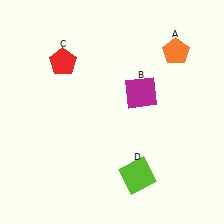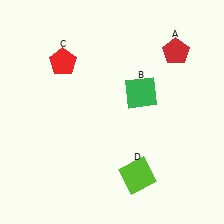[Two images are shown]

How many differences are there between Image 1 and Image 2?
There are 2 differences between the two images.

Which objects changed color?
A changed from orange to red. B changed from magenta to green.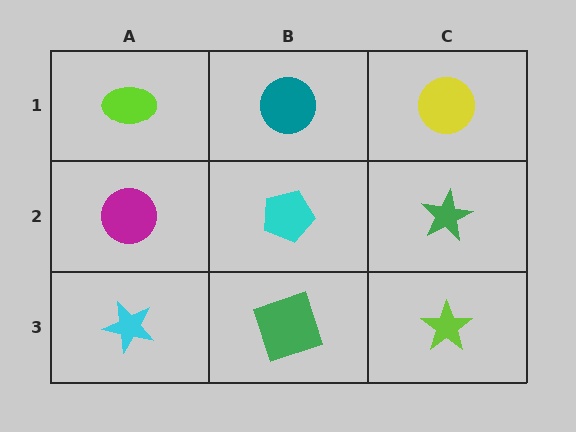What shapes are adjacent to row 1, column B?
A cyan pentagon (row 2, column B), a lime ellipse (row 1, column A), a yellow circle (row 1, column C).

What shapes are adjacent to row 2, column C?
A yellow circle (row 1, column C), a lime star (row 3, column C), a cyan pentagon (row 2, column B).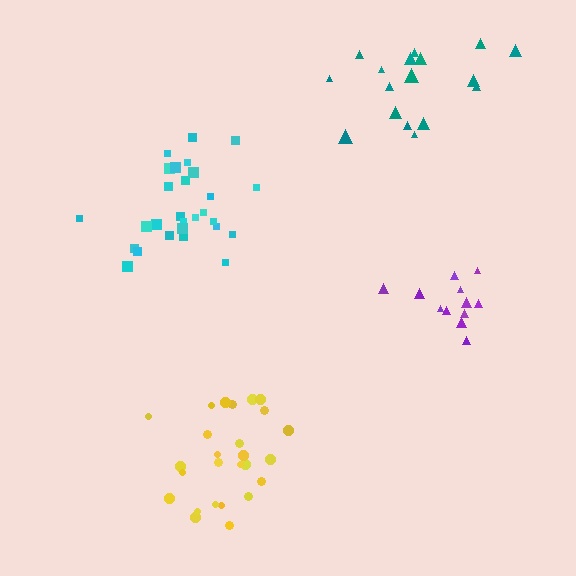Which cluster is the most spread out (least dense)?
Teal.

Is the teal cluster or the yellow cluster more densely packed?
Yellow.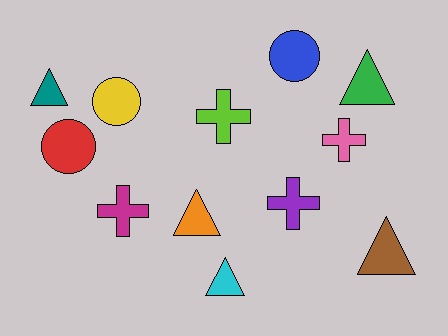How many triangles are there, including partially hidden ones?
There are 5 triangles.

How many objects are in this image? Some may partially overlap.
There are 12 objects.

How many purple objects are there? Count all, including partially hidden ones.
There is 1 purple object.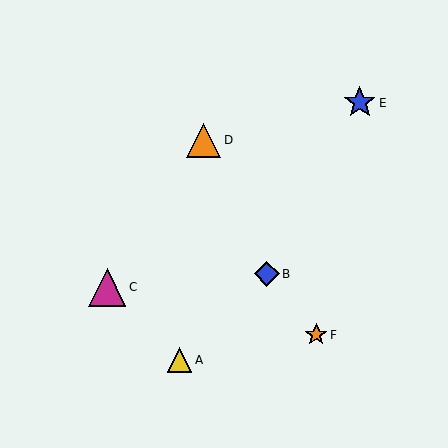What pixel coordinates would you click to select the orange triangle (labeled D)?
Click at (204, 140) to select the orange triangle D.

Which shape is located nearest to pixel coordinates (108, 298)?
The magenta triangle (labeled C) at (107, 287) is nearest to that location.